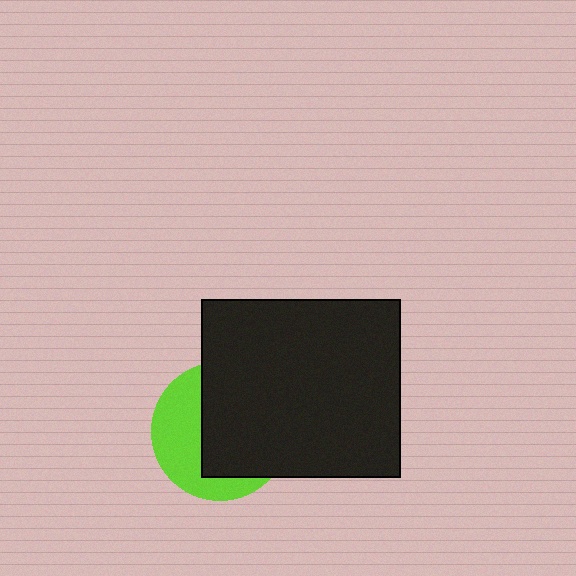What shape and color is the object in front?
The object in front is a black rectangle.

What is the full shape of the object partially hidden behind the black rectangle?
The partially hidden object is a lime circle.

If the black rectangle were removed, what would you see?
You would see the complete lime circle.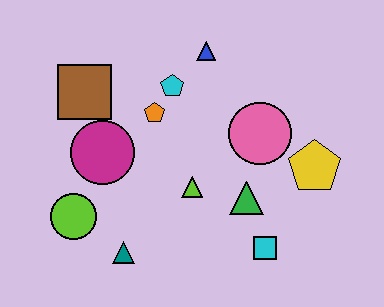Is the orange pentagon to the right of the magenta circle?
Yes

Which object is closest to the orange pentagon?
The cyan pentagon is closest to the orange pentagon.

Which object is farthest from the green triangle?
The brown square is farthest from the green triangle.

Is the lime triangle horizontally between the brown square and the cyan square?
Yes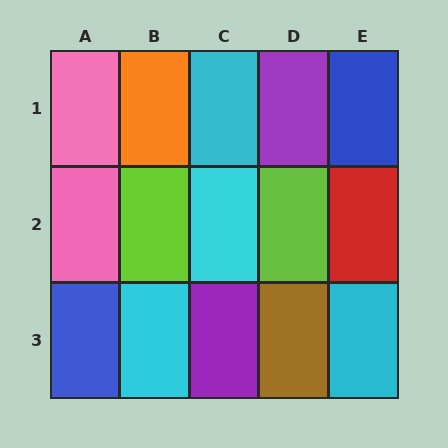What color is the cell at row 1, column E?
Blue.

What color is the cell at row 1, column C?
Cyan.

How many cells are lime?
2 cells are lime.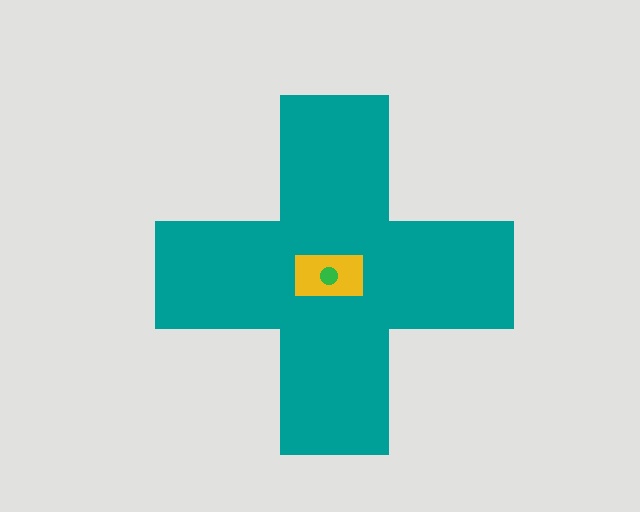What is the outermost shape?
The teal cross.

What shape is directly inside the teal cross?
The yellow rectangle.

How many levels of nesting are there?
3.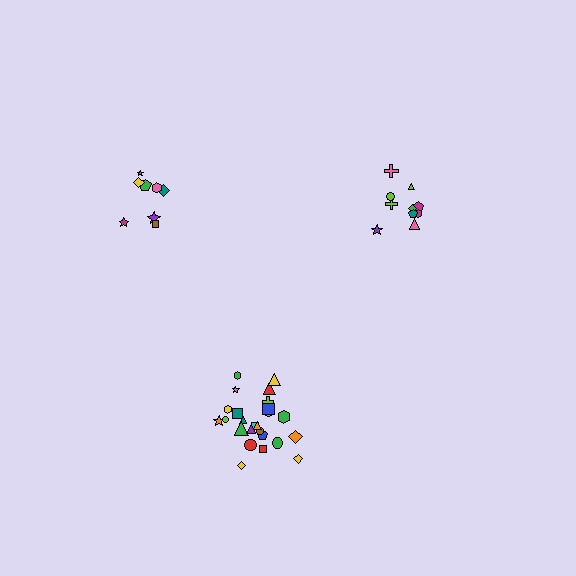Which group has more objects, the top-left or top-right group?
The top-right group.